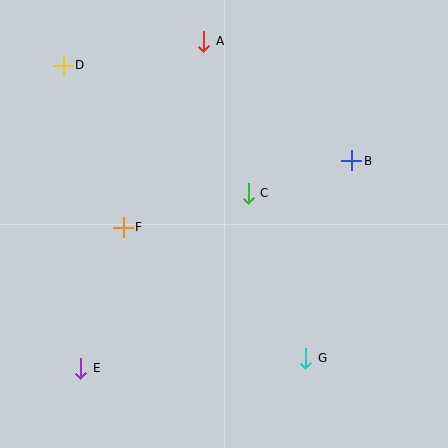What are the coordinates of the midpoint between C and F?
The midpoint between C and F is at (186, 210).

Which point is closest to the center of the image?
Point C at (248, 193) is closest to the center.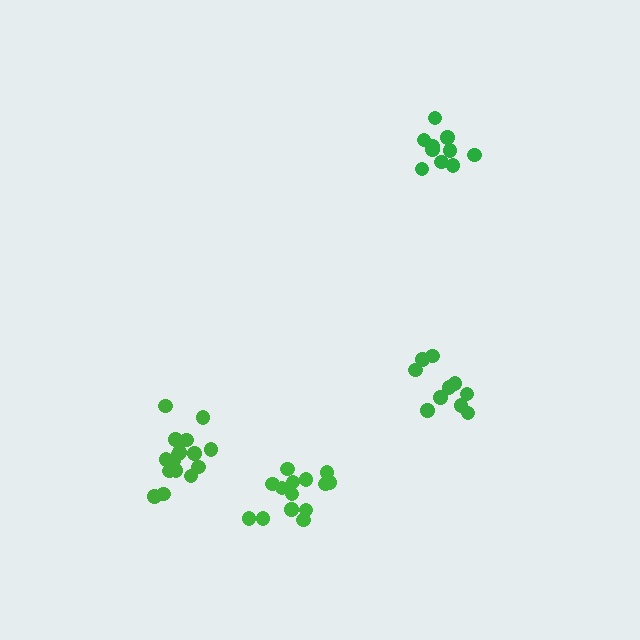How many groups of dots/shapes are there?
There are 4 groups.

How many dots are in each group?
Group 1: 10 dots, Group 2: 10 dots, Group 3: 14 dots, Group 4: 16 dots (50 total).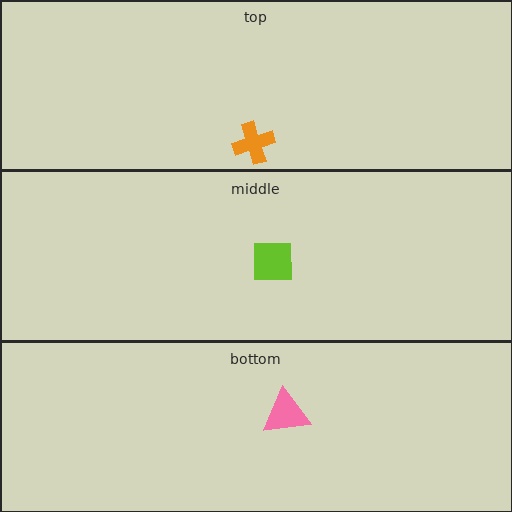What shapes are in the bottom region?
The pink triangle.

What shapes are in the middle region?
The lime square.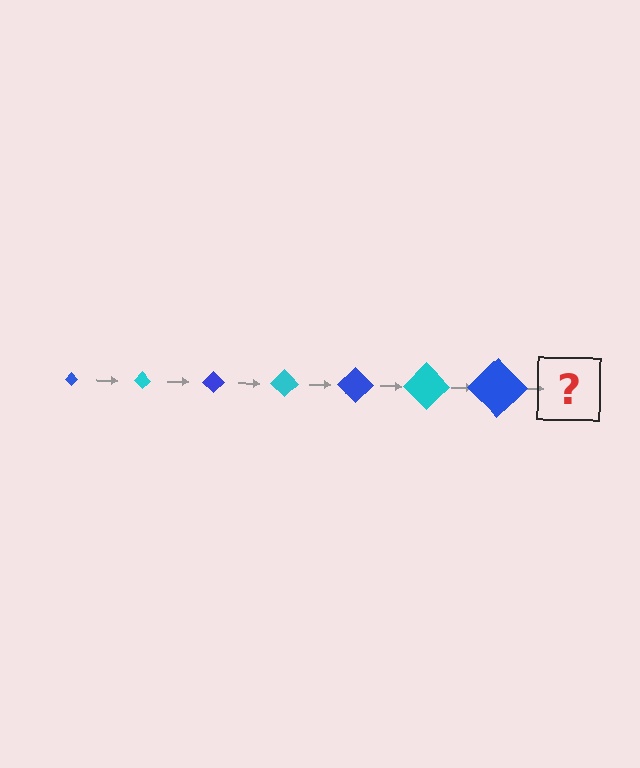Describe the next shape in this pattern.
It should be a cyan diamond, larger than the previous one.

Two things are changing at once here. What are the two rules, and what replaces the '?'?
The two rules are that the diamond grows larger each step and the color cycles through blue and cyan. The '?' should be a cyan diamond, larger than the previous one.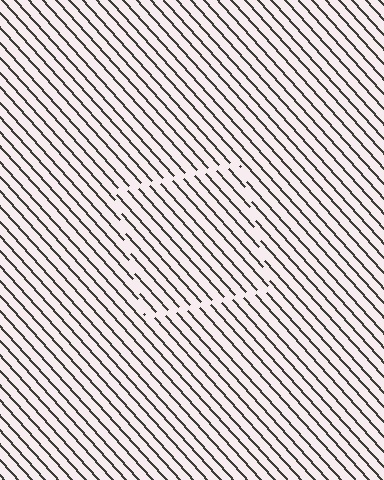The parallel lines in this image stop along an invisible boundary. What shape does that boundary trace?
An illusory square. The interior of the shape contains the same grating, shifted by half a period — the contour is defined by the phase discontinuity where line-ends from the inner and outer gratings abut.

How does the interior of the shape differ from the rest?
The interior of the shape contains the same grating, shifted by half a period — the contour is defined by the phase discontinuity where line-ends from the inner and outer gratings abut.